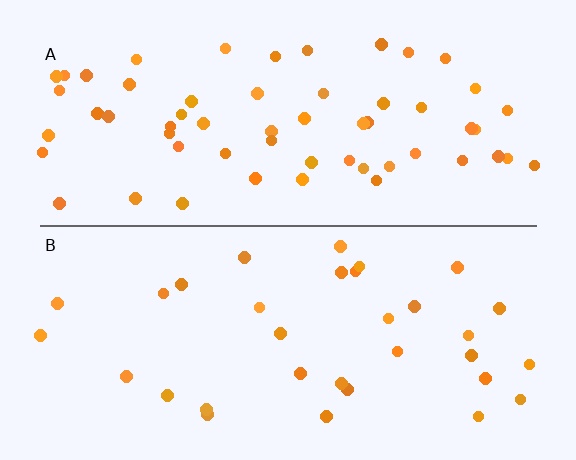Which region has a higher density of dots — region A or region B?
A (the top).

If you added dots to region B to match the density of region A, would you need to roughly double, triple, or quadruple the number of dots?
Approximately double.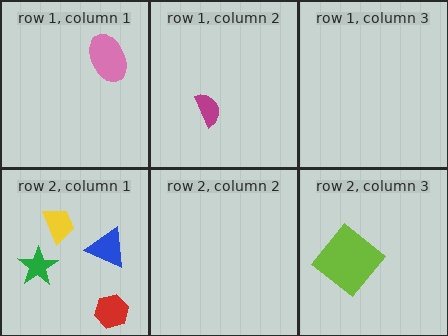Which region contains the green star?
The row 2, column 1 region.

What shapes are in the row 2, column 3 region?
The lime diamond.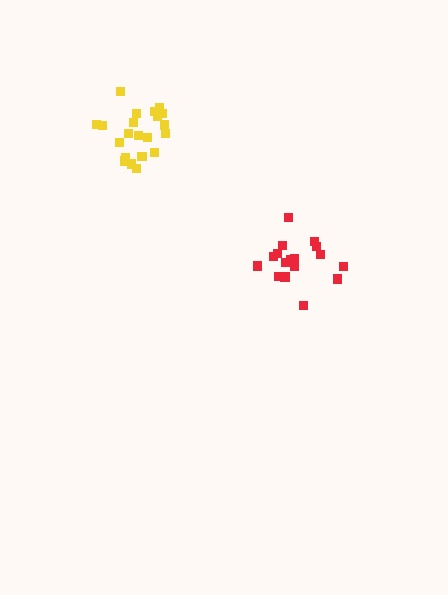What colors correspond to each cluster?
The clusters are colored: red, yellow.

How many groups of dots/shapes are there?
There are 2 groups.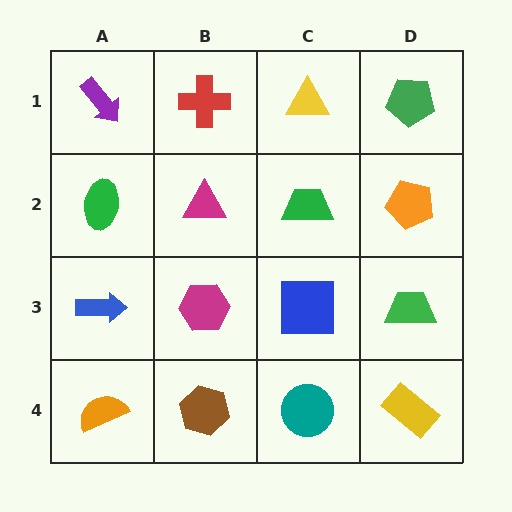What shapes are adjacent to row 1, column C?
A green trapezoid (row 2, column C), a red cross (row 1, column B), a green pentagon (row 1, column D).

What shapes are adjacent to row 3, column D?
An orange pentagon (row 2, column D), a yellow rectangle (row 4, column D), a blue square (row 3, column C).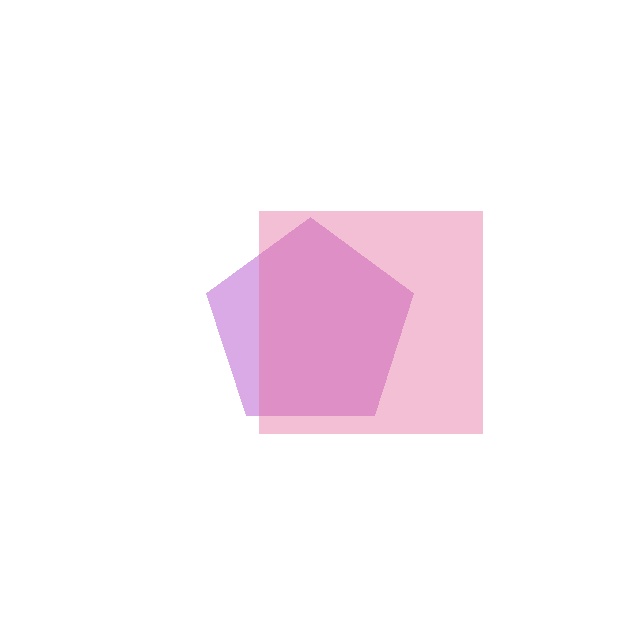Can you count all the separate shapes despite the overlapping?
Yes, there are 2 separate shapes.